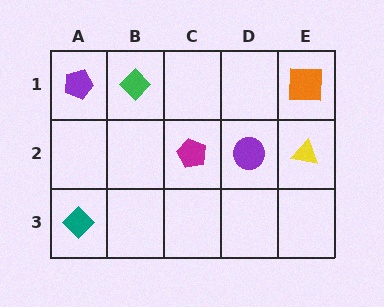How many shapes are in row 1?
3 shapes.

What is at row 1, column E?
An orange square.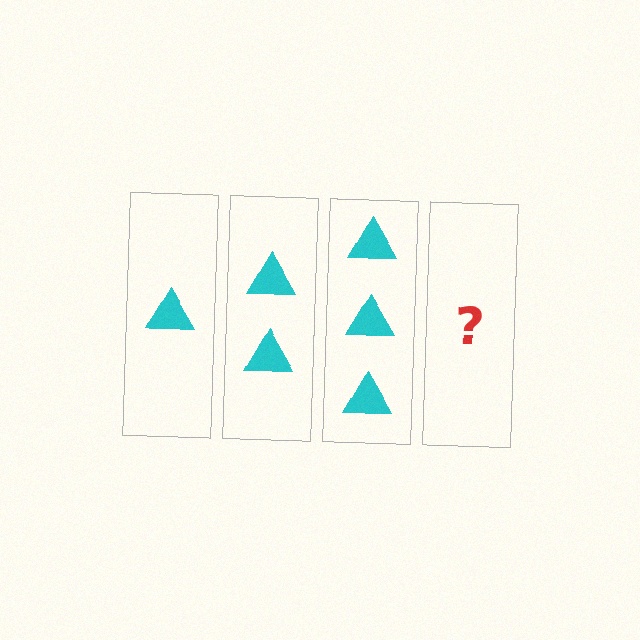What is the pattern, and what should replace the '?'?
The pattern is that each step adds one more triangle. The '?' should be 4 triangles.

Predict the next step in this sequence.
The next step is 4 triangles.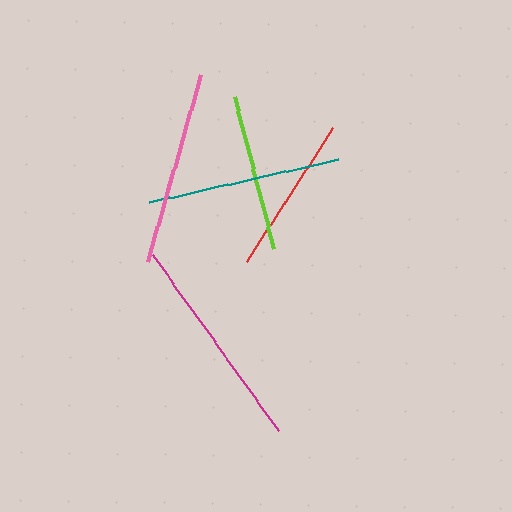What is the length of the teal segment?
The teal segment is approximately 194 pixels long.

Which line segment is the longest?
The magenta line is the longest at approximately 216 pixels.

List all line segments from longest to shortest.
From longest to shortest: magenta, pink, teal, red, lime.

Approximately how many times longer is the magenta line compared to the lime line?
The magenta line is approximately 1.4 times the length of the lime line.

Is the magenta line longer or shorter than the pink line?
The magenta line is longer than the pink line.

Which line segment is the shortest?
The lime line is the shortest at approximately 158 pixels.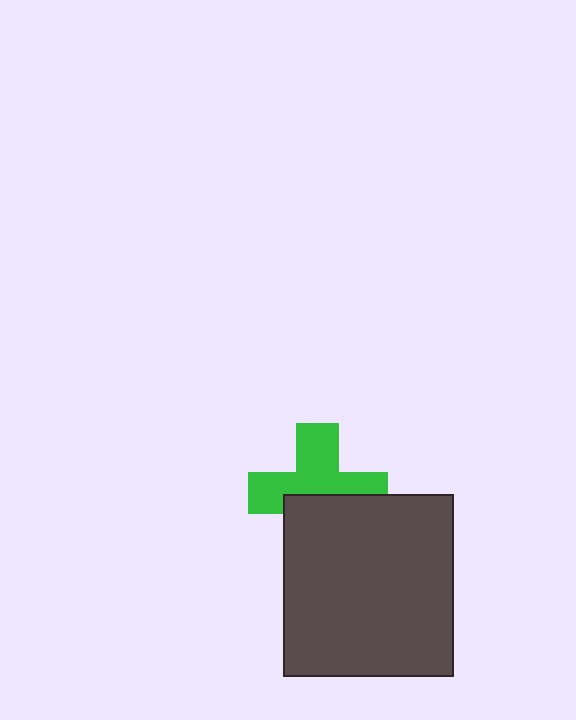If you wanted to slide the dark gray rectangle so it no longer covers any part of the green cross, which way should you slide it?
Slide it down — that is the most direct way to separate the two shapes.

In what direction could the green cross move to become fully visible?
The green cross could move up. That would shift it out from behind the dark gray rectangle entirely.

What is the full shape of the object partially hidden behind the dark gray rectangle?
The partially hidden object is a green cross.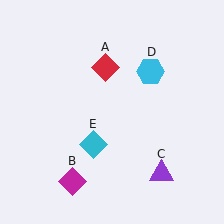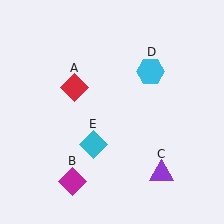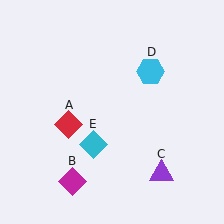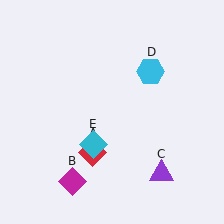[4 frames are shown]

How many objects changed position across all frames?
1 object changed position: red diamond (object A).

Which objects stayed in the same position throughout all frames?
Magenta diamond (object B) and purple triangle (object C) and cyan hexagon (object D) and cyan diamond (object E) remained stationary.